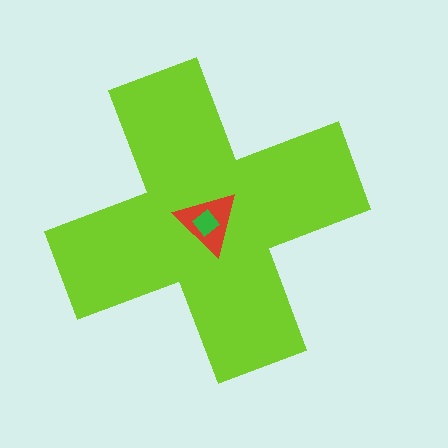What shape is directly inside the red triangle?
The green diamond.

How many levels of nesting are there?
3.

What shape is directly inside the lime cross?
The red triangle.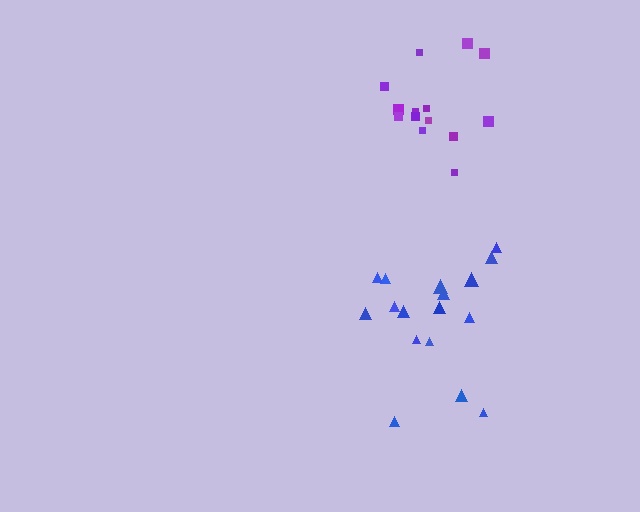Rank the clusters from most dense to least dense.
purple, blue.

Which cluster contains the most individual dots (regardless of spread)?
Blue (17).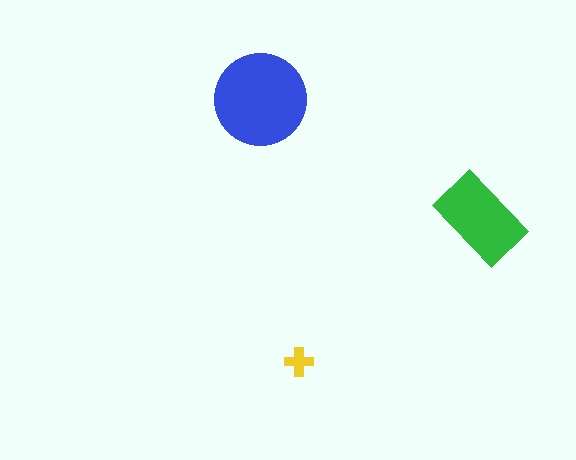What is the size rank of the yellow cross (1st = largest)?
3rd.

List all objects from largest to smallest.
The blue circle, the green rectangle, the yellow cross.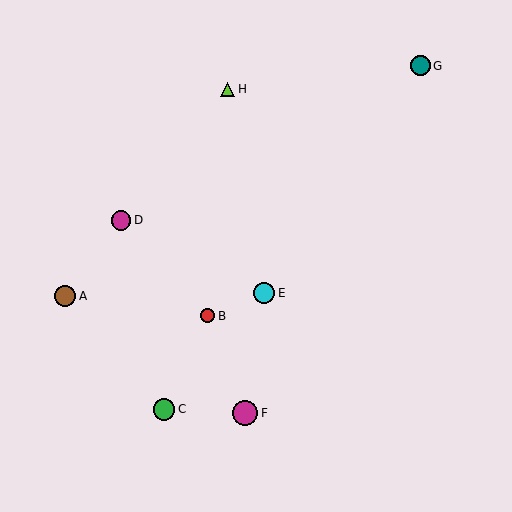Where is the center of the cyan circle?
The center of the cyan circle is at (264, 293).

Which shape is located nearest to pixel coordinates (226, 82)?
The lime triangle (labeled H) at (227, 89) is nearest to that location.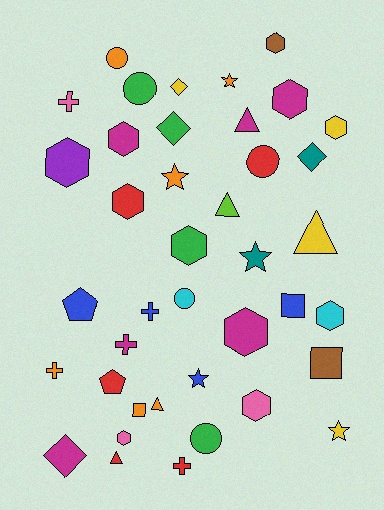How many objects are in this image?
There are 40 objects.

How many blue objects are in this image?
There are 4 blue objects.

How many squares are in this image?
There are 3 squares.